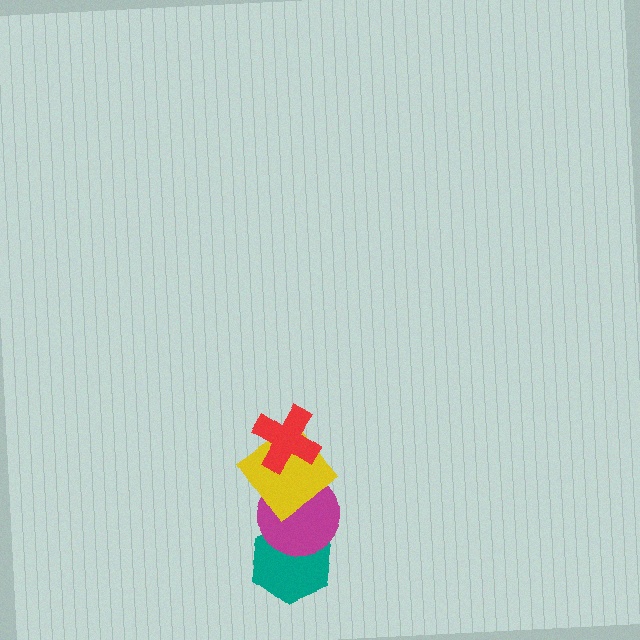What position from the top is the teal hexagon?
The teal hexagon is 4th from the top.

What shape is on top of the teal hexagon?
The magenta circle is on top of the teal hexagon.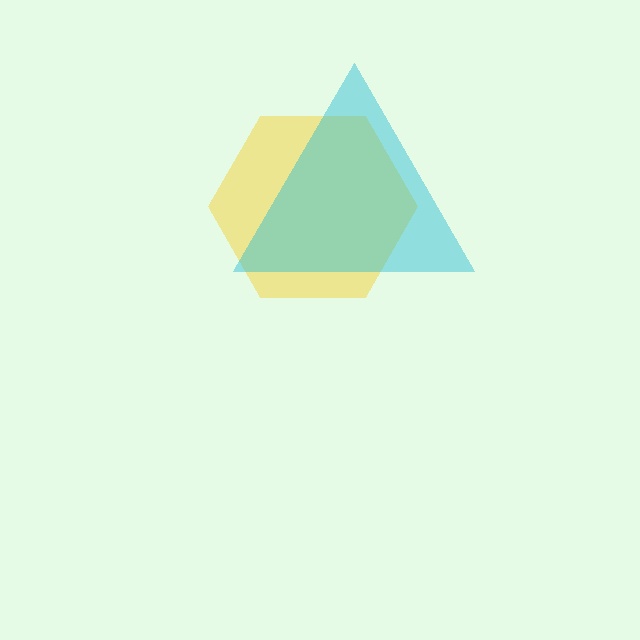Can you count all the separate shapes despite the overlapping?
Yes, there are 2 separate shapes.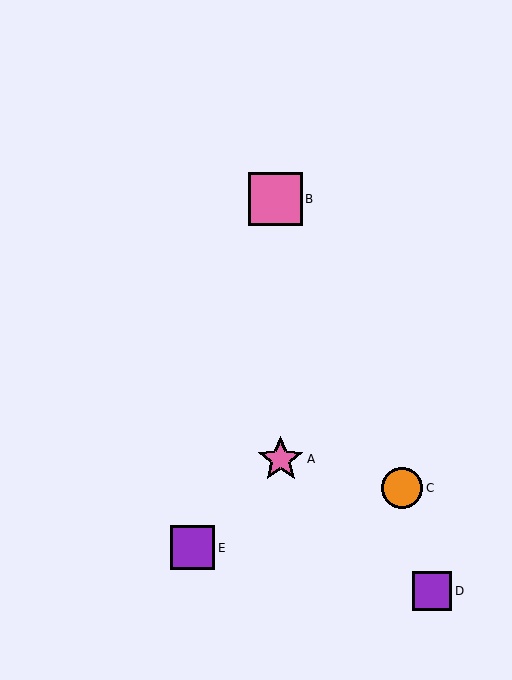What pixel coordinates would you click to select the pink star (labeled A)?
Click at (281, 459) to select the pink star A.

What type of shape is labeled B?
Shape B is a pink square.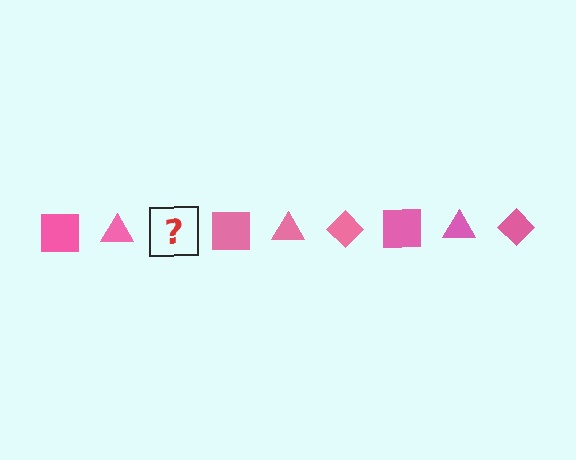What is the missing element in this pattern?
The missing element is a pink diamond.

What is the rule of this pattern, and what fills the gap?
The rule is that the pattern cycles through square, triangle, diamond shapes in pink. The gap should be filled with a pink diamond.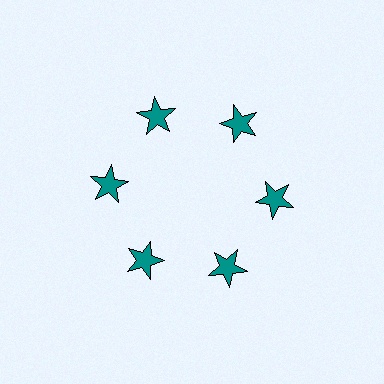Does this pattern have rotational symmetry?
Yes, this pattern has 6-fold rotational symmetry. It looks the same after rotating 60 degrees around the center.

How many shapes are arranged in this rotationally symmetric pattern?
There are 6 shapes, arranged in 6 groups of 1.